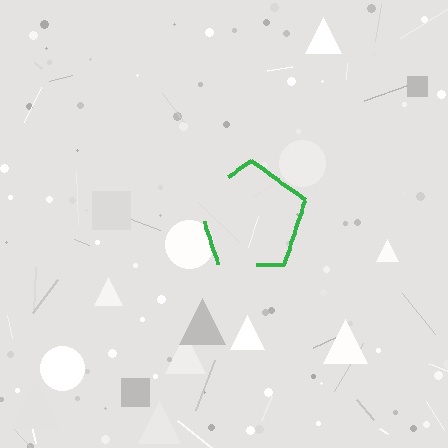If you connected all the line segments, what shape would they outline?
They would outline a pentagon.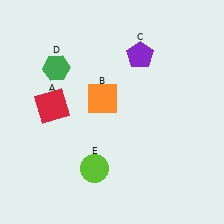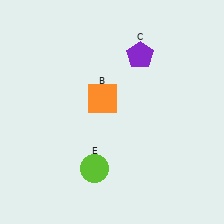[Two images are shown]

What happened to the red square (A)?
The red square (A) was removed in Image 2. It was in the top-left area of Image 1.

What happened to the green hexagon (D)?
The green hexagon (D) was removed in Image 2. It was in the top-left area of Image 1.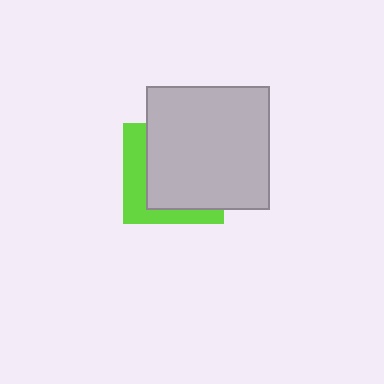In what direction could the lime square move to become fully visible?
The lime square could move toward the lower-left. That would shift it out from behind the light gray square entirely.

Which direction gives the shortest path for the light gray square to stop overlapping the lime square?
Moving toward the upper-right gives the shortest separation.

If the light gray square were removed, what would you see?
You would see the complete lime square.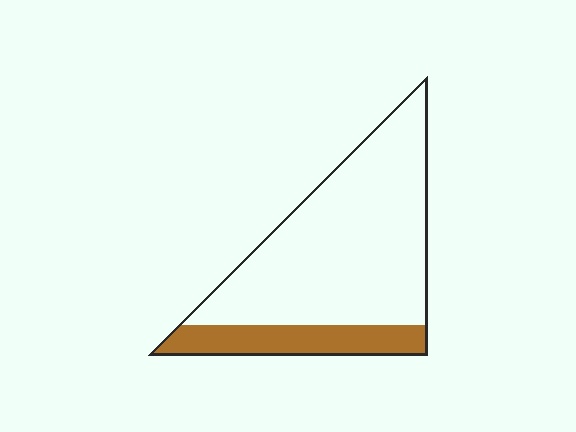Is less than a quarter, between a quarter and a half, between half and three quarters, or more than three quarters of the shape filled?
Less than a quarter.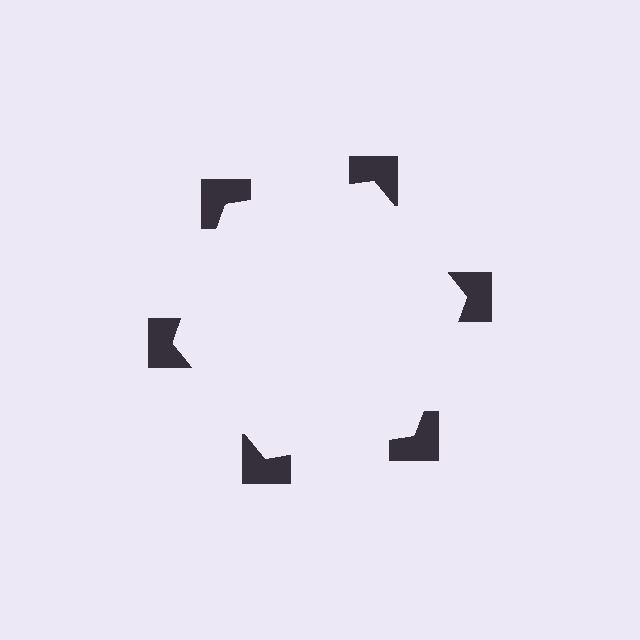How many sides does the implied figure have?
6 sides.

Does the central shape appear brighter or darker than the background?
It typically appears slightly brighter than the background, even though no actual brightness change is drawn.